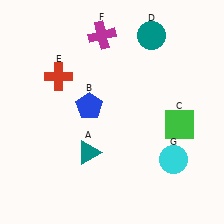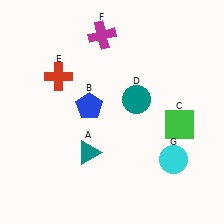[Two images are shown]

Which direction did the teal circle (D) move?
The teal circle (D) moved down.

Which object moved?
The teal circle (D) moved down.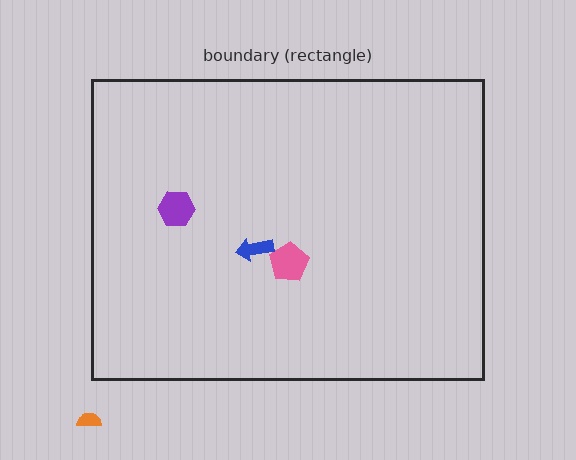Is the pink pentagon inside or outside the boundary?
Inside.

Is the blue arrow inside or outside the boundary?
Inside.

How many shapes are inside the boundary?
3 inside, 1 outside.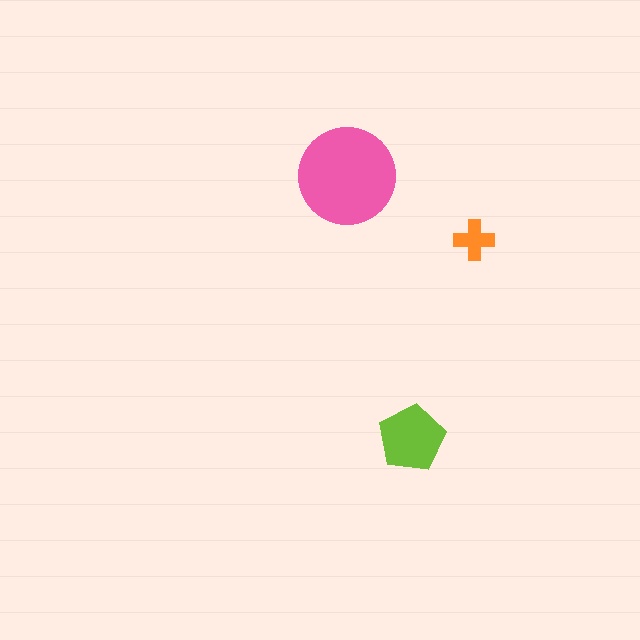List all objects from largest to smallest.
The pink circle, the lime pentagon, the orange cross.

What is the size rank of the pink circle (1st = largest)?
1st.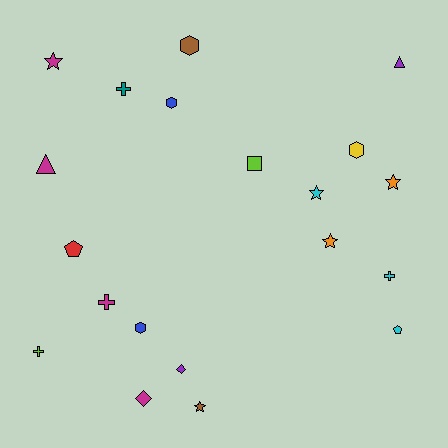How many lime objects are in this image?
There are 2 lime objects.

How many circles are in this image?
There are no circles.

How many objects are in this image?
There are 20 objects.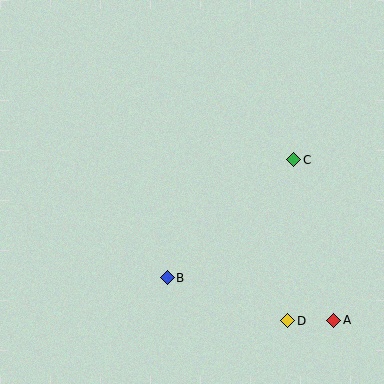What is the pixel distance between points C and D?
The distance between C and D is 161 pixels.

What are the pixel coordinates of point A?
Point A is at (334, 320).